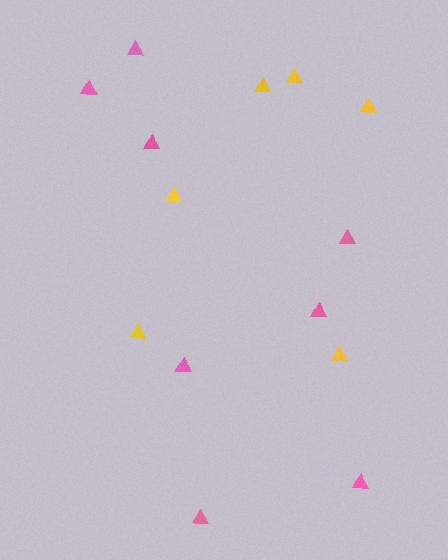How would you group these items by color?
There are 2 groups: one group of pink triangles (8) and one group of yellow triangles (6).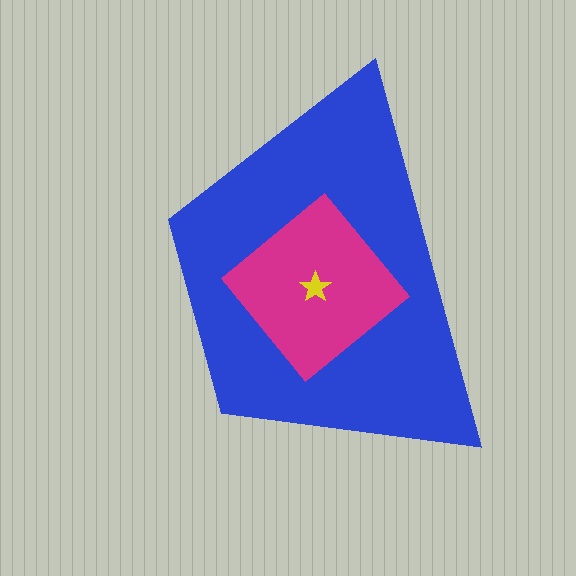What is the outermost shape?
The blue trapezoid.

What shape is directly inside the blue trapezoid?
The magenta diamond.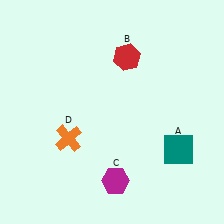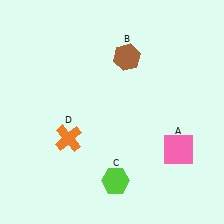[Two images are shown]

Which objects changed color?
A changed from teal to pink. B changed from red to brown. C changed from magenta to lime.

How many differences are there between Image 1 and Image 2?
There are 3 differences between the two images.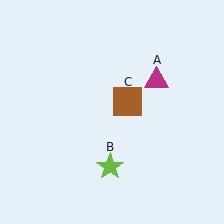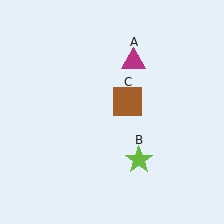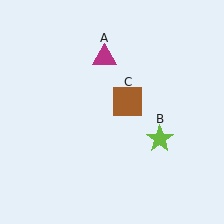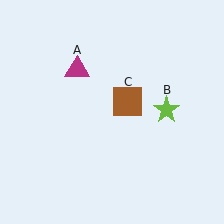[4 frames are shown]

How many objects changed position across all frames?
2 objects changed position: magenta triangle (object A), lime star (object B).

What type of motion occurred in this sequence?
The magenta triangle (object A), lime star (object B) rotated counterclockwise around the center of the scene.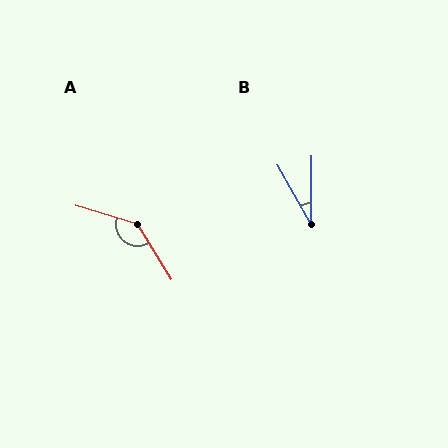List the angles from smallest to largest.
B (30°), A (138°).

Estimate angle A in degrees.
Approximately 138 degrees.